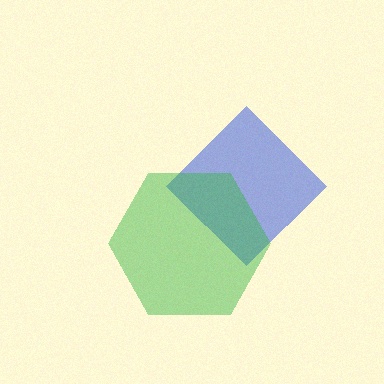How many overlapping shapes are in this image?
There are 2 overlapping shapes in the image.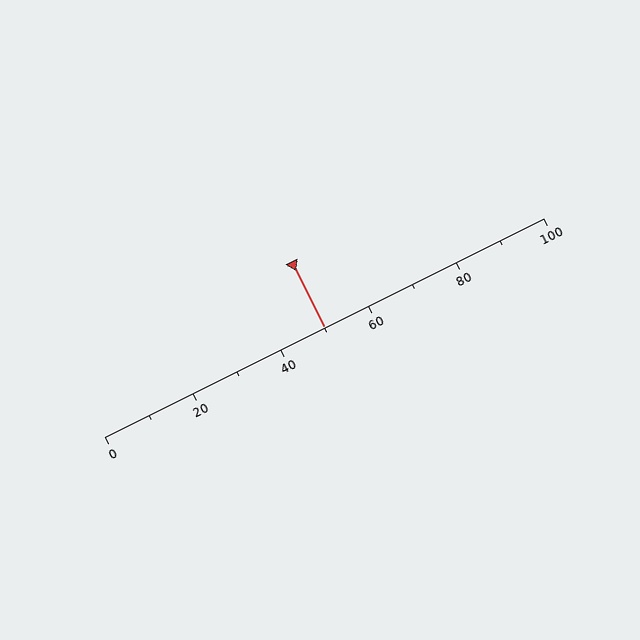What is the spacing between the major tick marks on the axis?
The major ticks are spaced 20 apart.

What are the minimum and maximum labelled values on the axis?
The axis runs from 0 to 100.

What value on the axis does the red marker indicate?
The marker indicates approximately 50.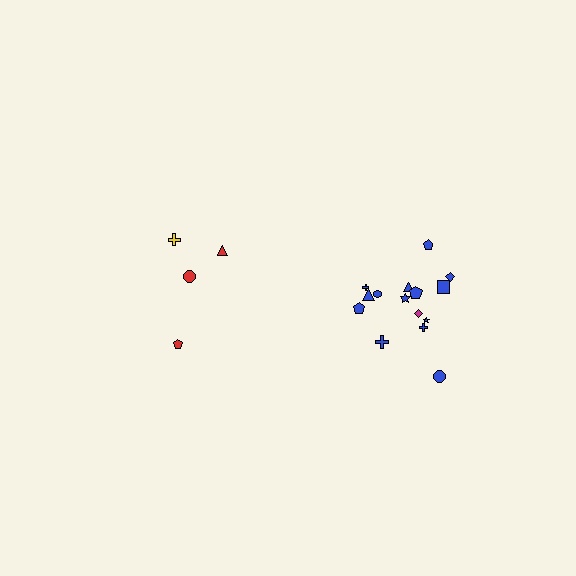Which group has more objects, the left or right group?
The right group.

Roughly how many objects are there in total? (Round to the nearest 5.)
Roughly 20 objects in total.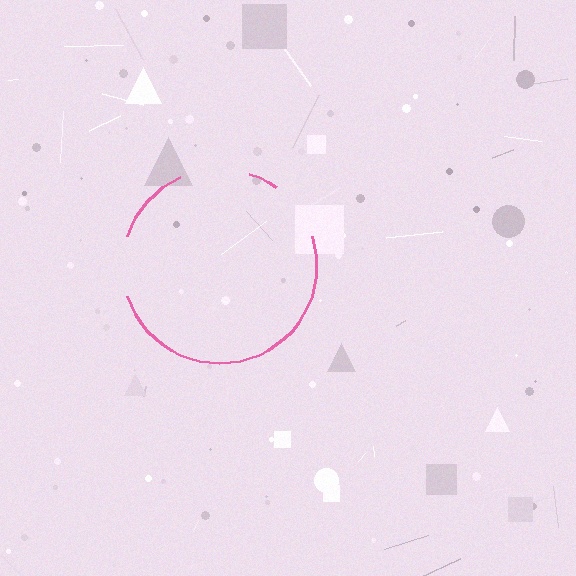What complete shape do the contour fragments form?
The contour fragments form a circle.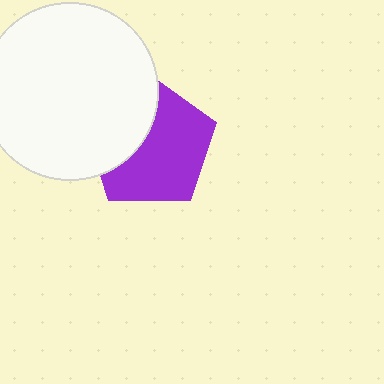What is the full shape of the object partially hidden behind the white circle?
The partially hidden object is a purple pentagon.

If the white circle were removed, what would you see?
You would see the complete purple pentagon.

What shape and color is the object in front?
The object in front is a white circle.